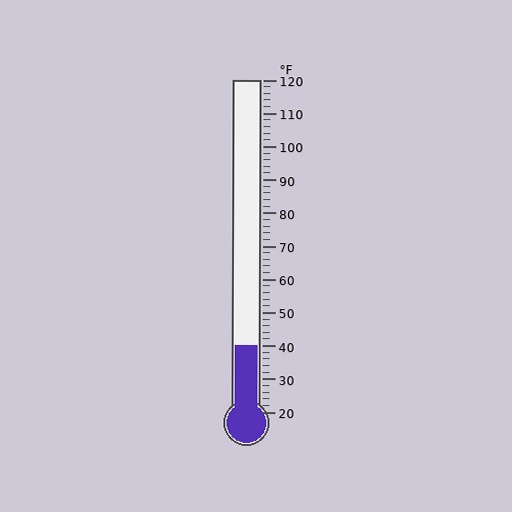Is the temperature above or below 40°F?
The temperature is at 40°F.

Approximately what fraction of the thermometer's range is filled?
The thermometer is filled to approximately 20% of its range.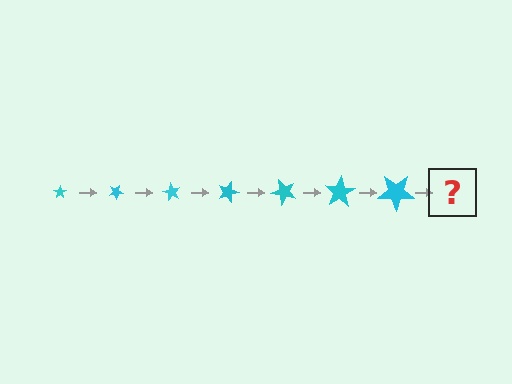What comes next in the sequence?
The next element should be a star, larger than the previous one and rotated 210 degrees from the start.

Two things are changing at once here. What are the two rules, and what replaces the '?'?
The two rules are that the star grows larger each step and it rotates 30 degrees each step. The '?' should be a star, larger than the previous one and rotated 210 degrees from the start.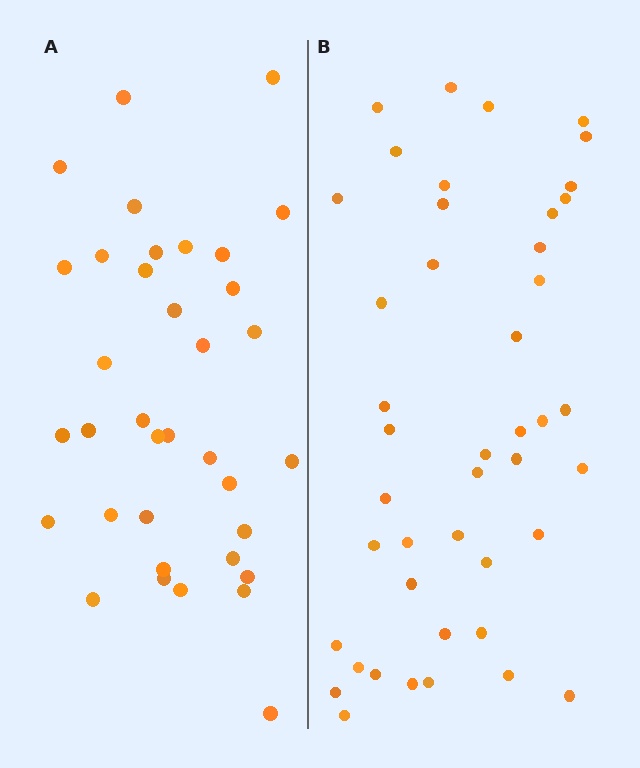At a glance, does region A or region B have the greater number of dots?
Region B (the right region) has more dots.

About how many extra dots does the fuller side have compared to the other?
Region B has roughly 8 or so more dots than region A.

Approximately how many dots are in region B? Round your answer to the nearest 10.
About 40 dots. (The exact count is 44, which rounds to 40.)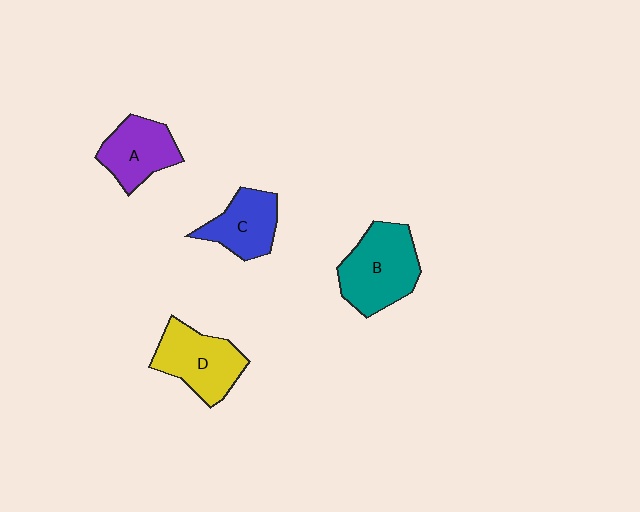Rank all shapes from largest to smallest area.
From largest to smallest: B (teal), D (yellow), A (purple), C (blue).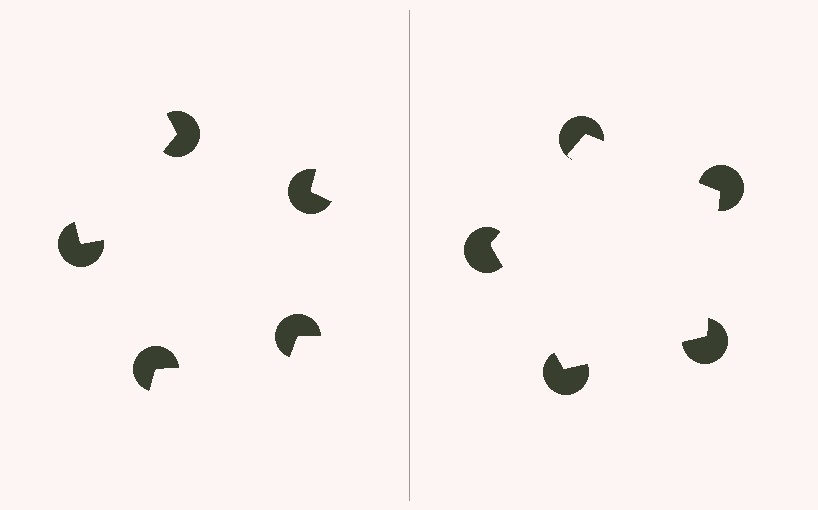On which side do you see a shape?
An illusory pentagon appears on the right side. On the left side the wedge cuts are rotated, so no coherent shape forms.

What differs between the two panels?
The pac-man discs are positioned identically on both sides; only the wedge orientations differ. On the right they align to a pentagon; on the left they are misaligned.